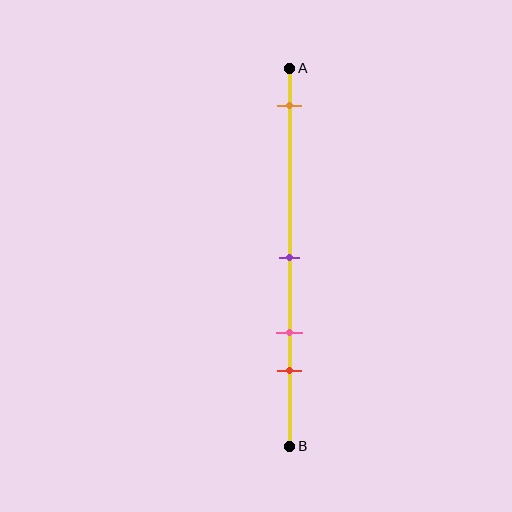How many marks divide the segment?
There are 4 marks dividing the segment.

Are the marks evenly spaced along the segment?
No, the marks are not evenly spaced.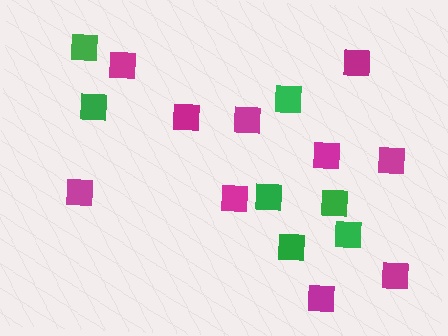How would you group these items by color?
There are 2 groups: one group of magenta squares (10) and one group of green squares (7).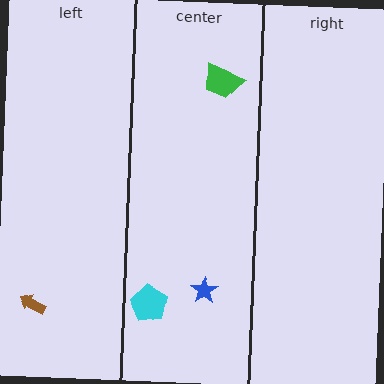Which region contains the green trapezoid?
The center region.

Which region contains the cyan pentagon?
The center region.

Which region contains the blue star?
The center region.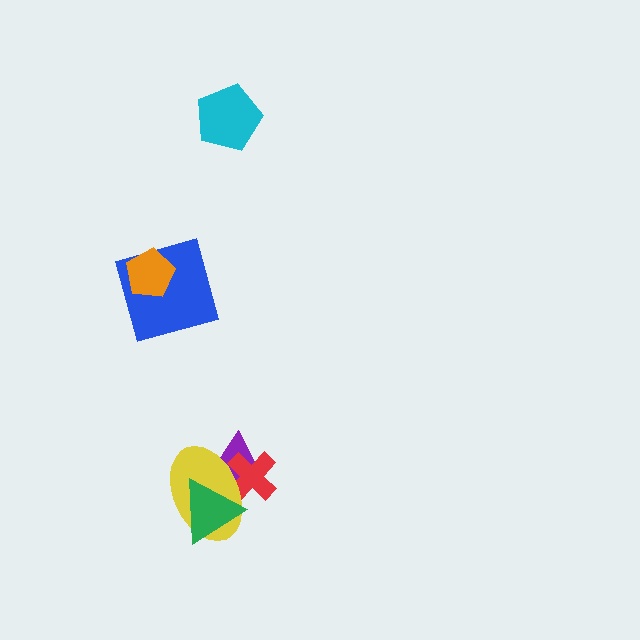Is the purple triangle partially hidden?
Yes, it is partially covered by another shape.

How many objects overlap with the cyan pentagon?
0 objects overlap with the cyan pentagon.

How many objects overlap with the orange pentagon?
1 object overlaps with the orange pentagon.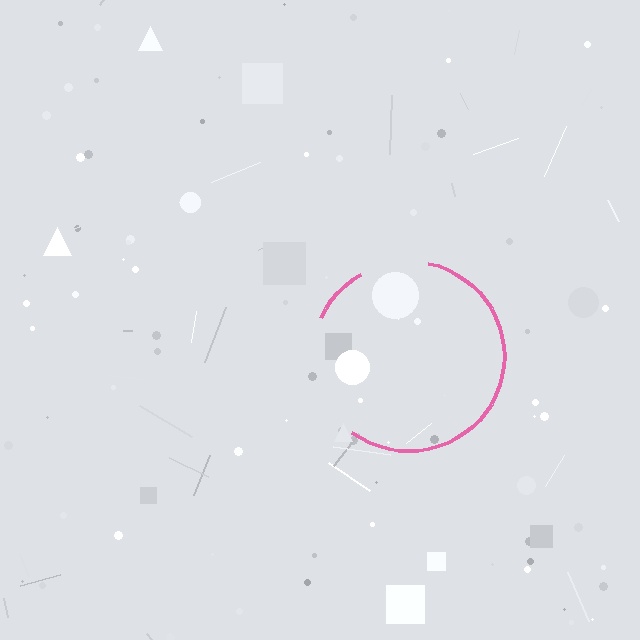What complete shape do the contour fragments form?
The contour fragments form a circle.